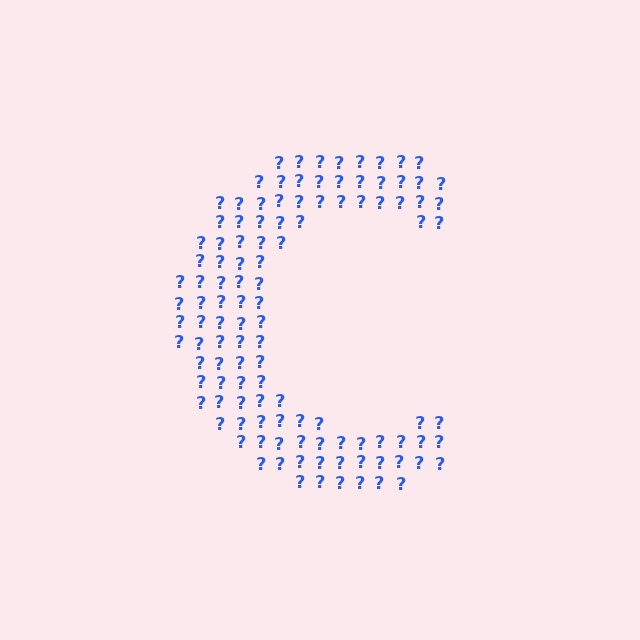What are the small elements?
The small elements are question marks.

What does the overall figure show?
The overall figure shows the letter C.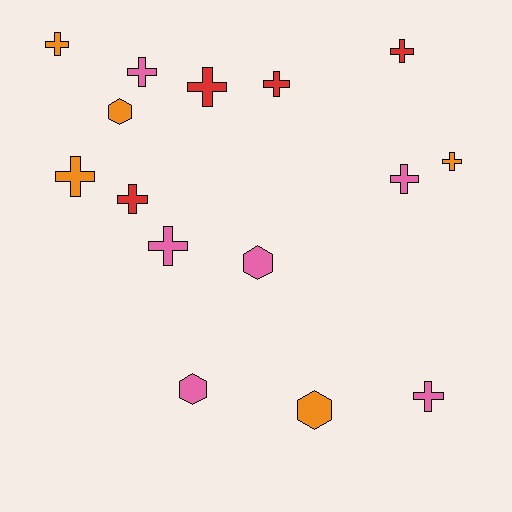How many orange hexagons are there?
There are 2 orange hexagons.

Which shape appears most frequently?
Cross, with 11 objects.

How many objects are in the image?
There are 15 objects.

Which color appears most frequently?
Pink, with 6 objects.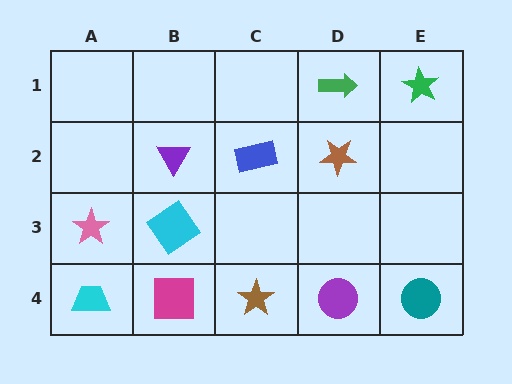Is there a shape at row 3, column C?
No, that cell is empty.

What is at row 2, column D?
A brown star.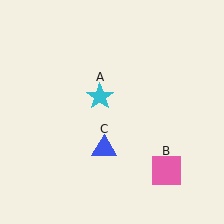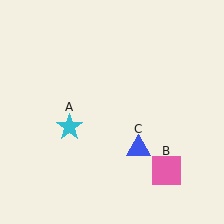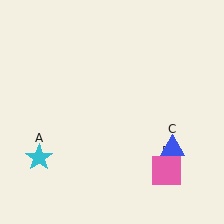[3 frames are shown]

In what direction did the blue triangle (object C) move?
The blue triangle (object C) moved right.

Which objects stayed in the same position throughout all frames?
Pink square (object B) remained stationary.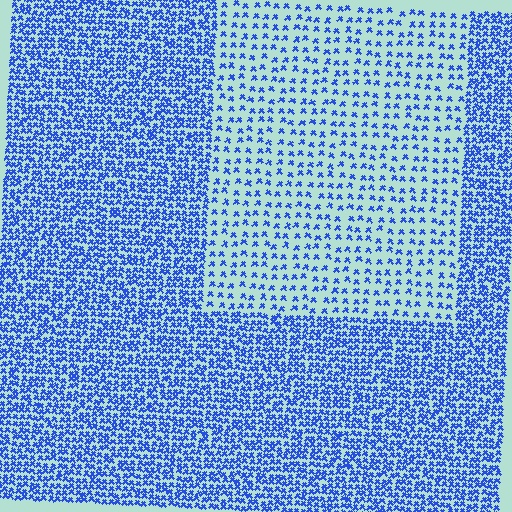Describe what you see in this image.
The image contains small blue elements arranged at two different densities. A rectangle-shaped region is visible where the elements are less densely packed than the surrounding area.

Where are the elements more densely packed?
The elements are more densely packed outside the rectangle boundary.